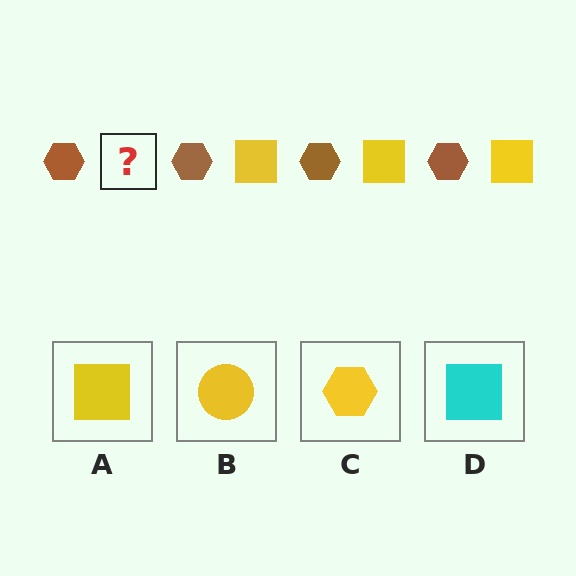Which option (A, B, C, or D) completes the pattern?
A.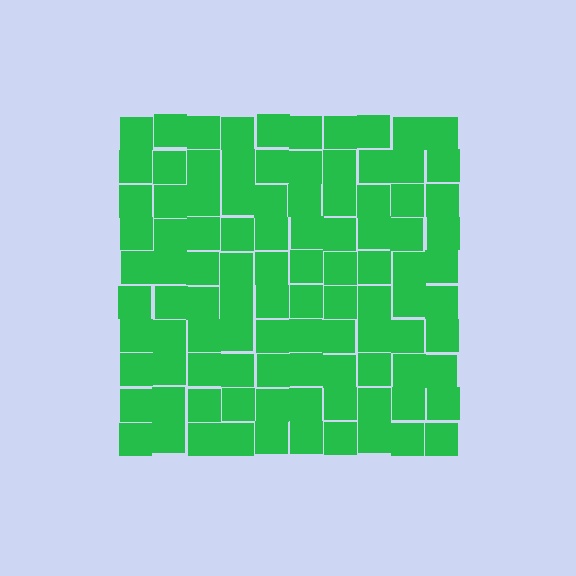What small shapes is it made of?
It is made of small squares.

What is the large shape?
The large shape is a square.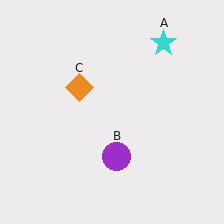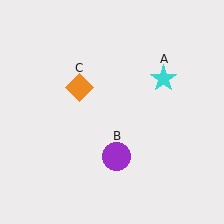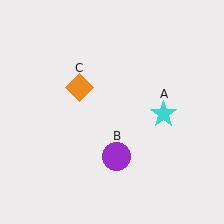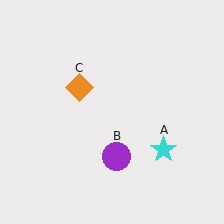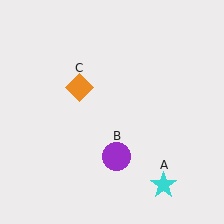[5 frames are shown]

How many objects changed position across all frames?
1 object changed position: cyan star (object A).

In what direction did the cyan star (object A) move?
The cyan star (object A) moved down.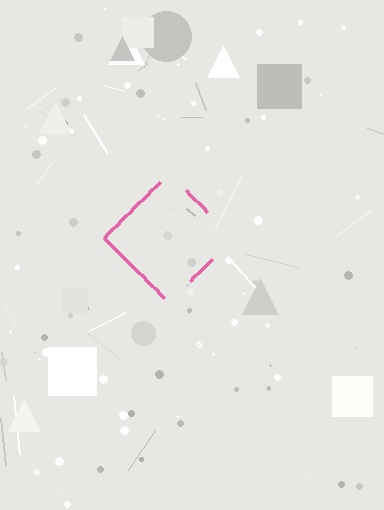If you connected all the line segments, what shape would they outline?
They would outline a diamond.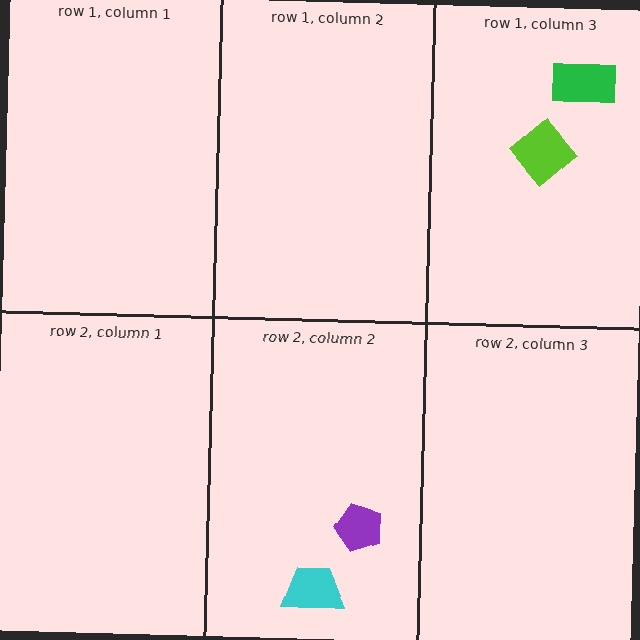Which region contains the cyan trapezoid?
The row 2, column 2 region.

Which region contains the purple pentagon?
The row 2, column 2 region.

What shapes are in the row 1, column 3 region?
The green rectangle, the lime diamond.